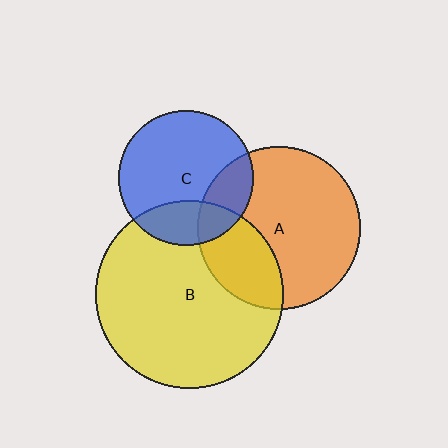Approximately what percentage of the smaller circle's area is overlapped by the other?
Approximately 25%.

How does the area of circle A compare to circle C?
Approximately 1.5 times.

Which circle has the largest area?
Circle B (yellow).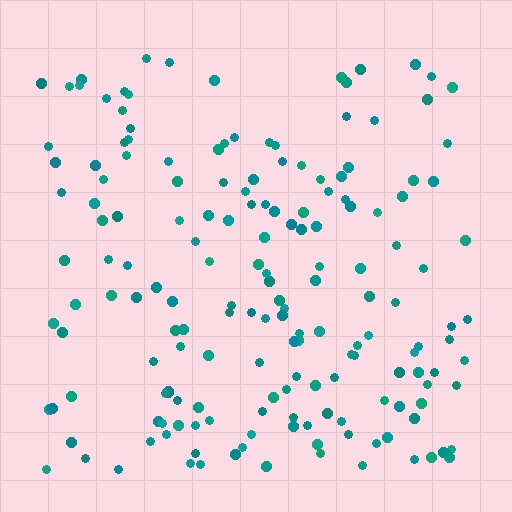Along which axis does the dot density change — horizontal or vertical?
Vertical.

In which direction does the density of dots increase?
From top to bottom, with the bottom side densest.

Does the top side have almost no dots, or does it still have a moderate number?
Still a moderate number, just noticeably fewer than the bottom.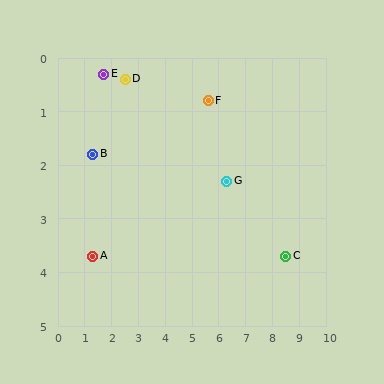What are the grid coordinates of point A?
Point A is at approximately (1.3, 3.7).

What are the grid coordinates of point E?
Point E is at approximately (1.7, 0.3).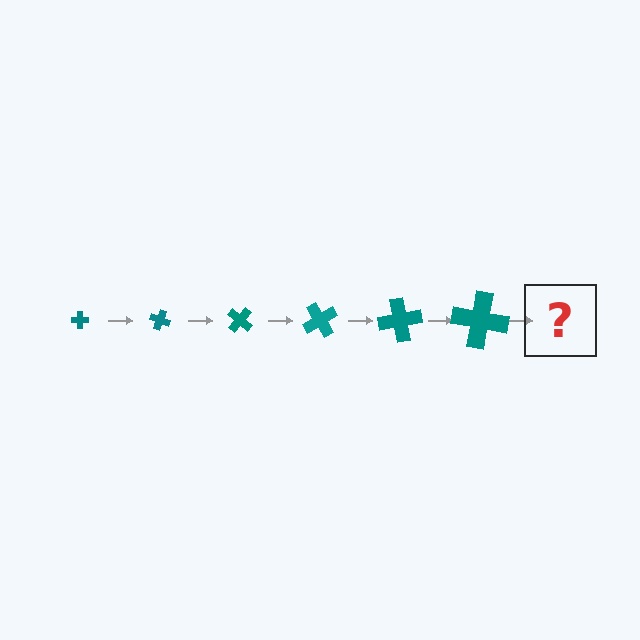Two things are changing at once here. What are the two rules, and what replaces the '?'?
The two rules are that the cross grows larger each step and it rotates 20 degrees each step. The '?' should be a cross, larger than the previous one and rotated 120 degrees from the start.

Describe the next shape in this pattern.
It should be a cross, larger than the previous one and rotated 120 degrees from the start.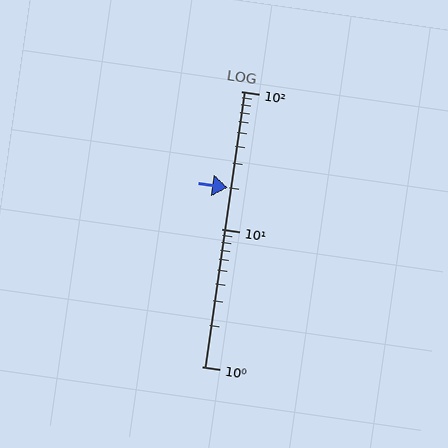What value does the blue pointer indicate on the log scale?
The pointer indicates approximately 20.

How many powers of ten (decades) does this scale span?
The scale spans 2 decades, from 1 to 100.